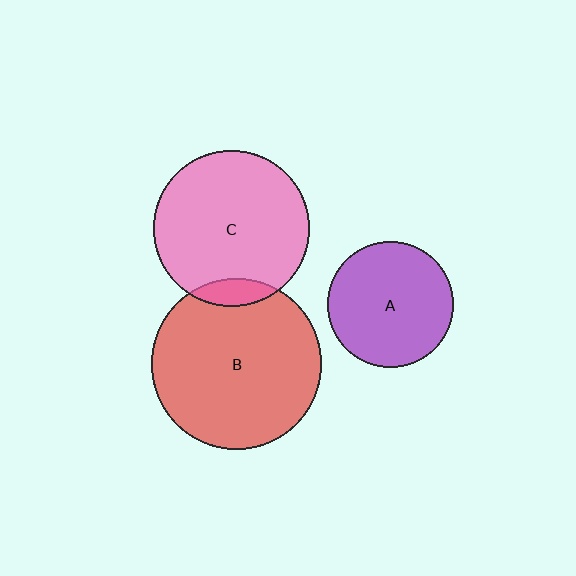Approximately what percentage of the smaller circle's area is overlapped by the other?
Approximately 10%.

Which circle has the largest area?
Circle B (red).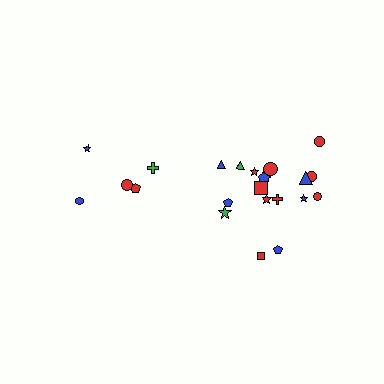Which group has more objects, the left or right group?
The right group.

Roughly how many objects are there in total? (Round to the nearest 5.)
Roughly 25 objects in total.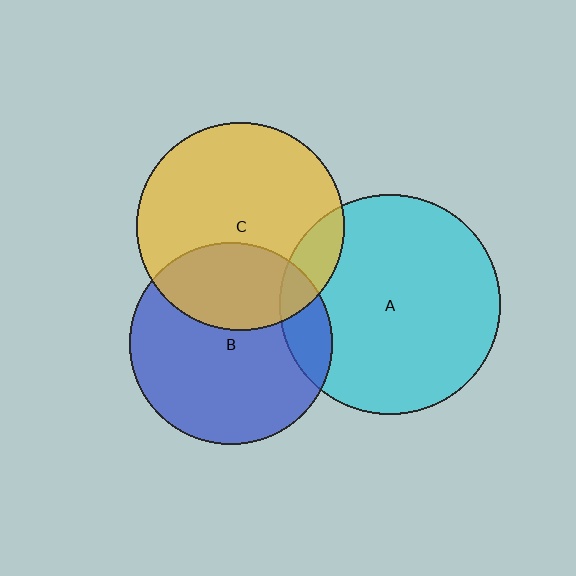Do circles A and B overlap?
Yes.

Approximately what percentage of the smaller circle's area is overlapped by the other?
Approximately 15%.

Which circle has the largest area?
Circle A (cyan).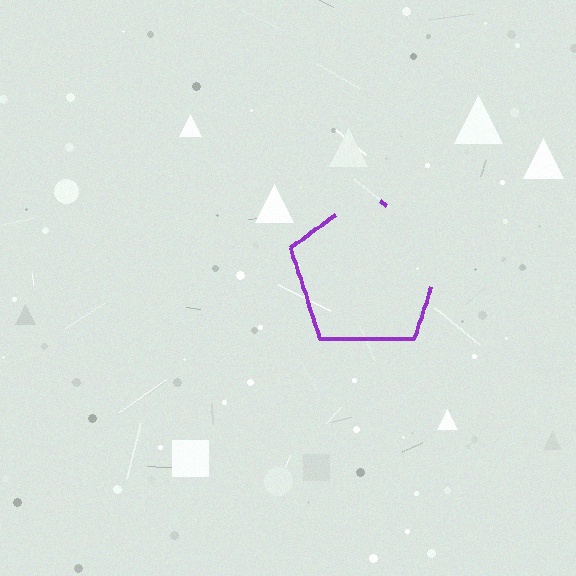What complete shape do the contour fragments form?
The contour fragments form a pentagon.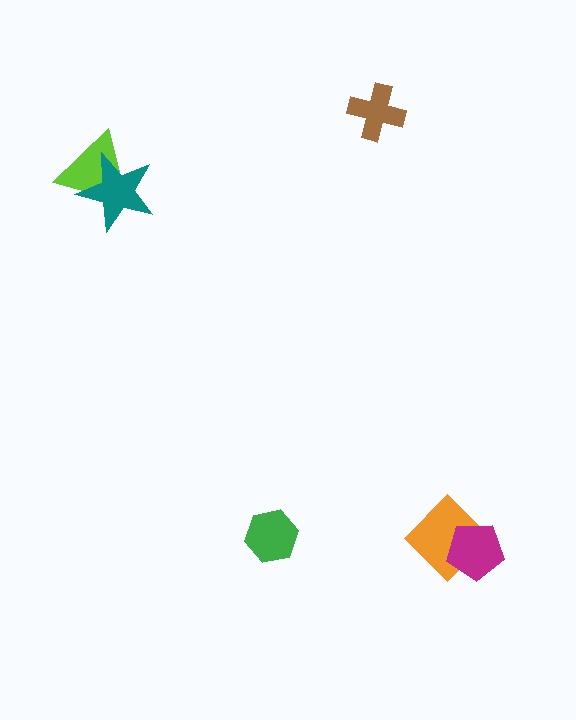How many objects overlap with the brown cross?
0 objects overlap with the brown cross.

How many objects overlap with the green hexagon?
0 objects overlap with the green hexagon.